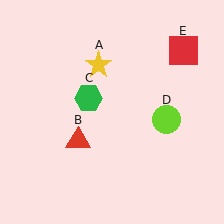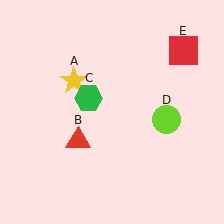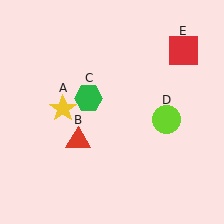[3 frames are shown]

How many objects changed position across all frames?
1 object changed position: yellow star (object A).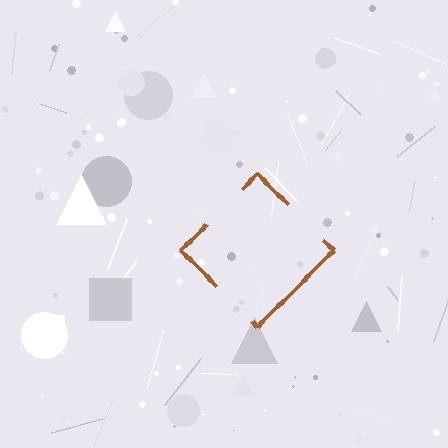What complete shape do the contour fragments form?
The contour fragments form a diamond.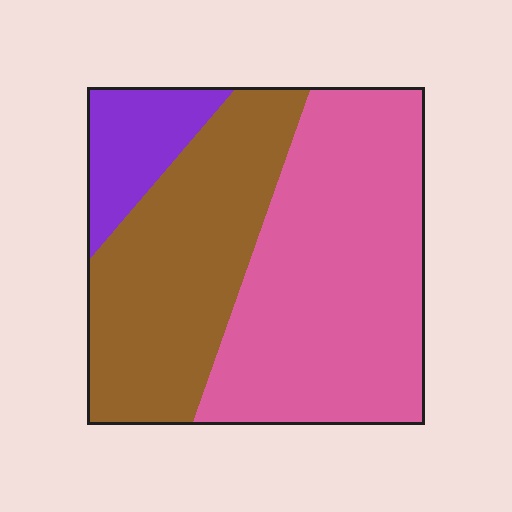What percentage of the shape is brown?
Brown covers about 35% of the shape.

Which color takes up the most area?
Pink, at roughly 50%.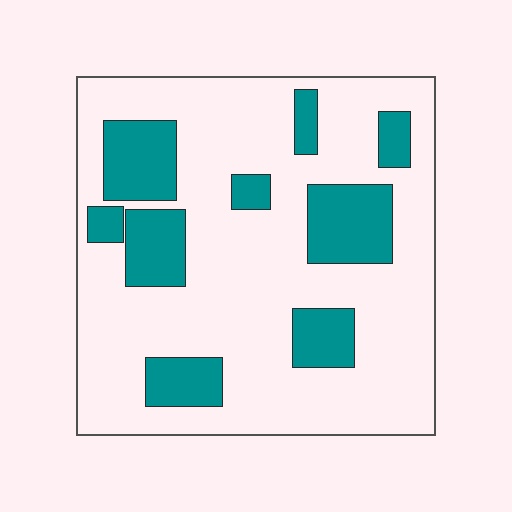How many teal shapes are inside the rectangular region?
9.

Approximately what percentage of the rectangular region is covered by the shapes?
Approximately 25%.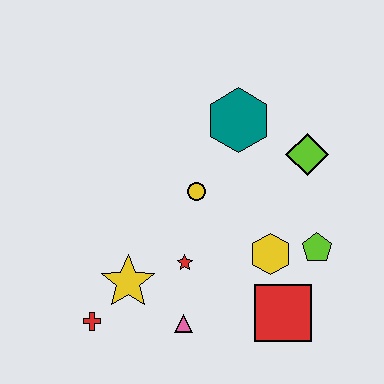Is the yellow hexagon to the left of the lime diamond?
Yes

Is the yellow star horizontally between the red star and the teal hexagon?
No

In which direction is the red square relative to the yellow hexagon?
The red square is below the yellow hexagon.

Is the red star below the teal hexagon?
Yes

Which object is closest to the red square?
The yellow hexagon is closest to the red square.